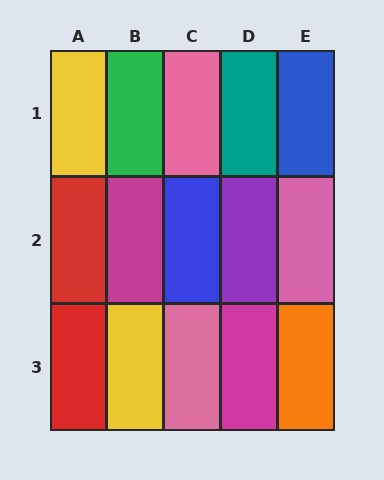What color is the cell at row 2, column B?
Magenta.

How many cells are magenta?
2 cells are magenta.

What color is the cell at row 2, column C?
Blue.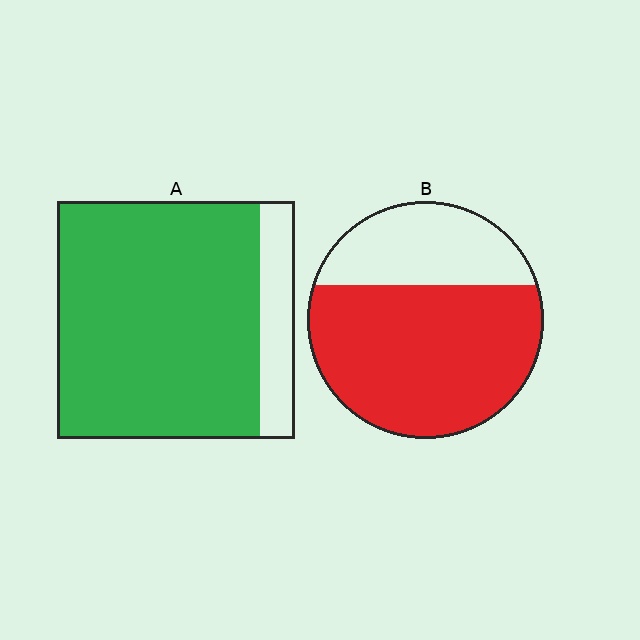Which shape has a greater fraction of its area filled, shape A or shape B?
Shape A.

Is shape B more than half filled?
Yes.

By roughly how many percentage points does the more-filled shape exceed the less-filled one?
By roughly 15 percentage points (A over B).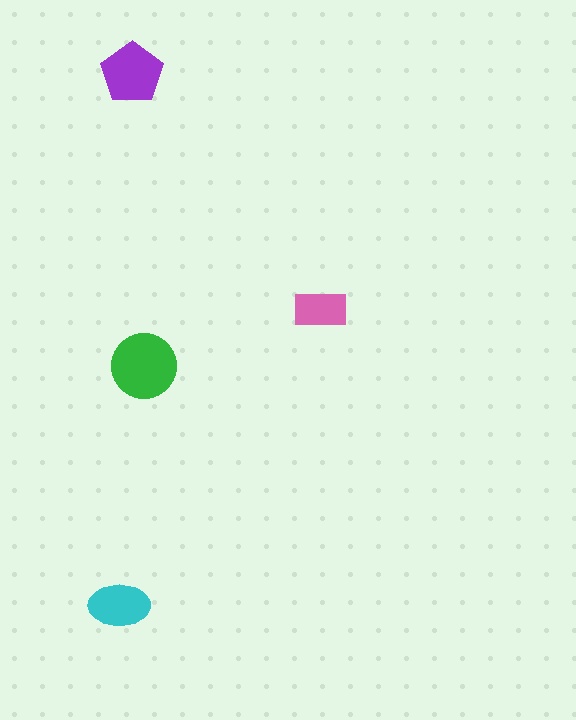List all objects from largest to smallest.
The green circle, the purple pentagon, the cyan ellipse, the pink rectangle.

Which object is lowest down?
The cyan ellipse is bottommost.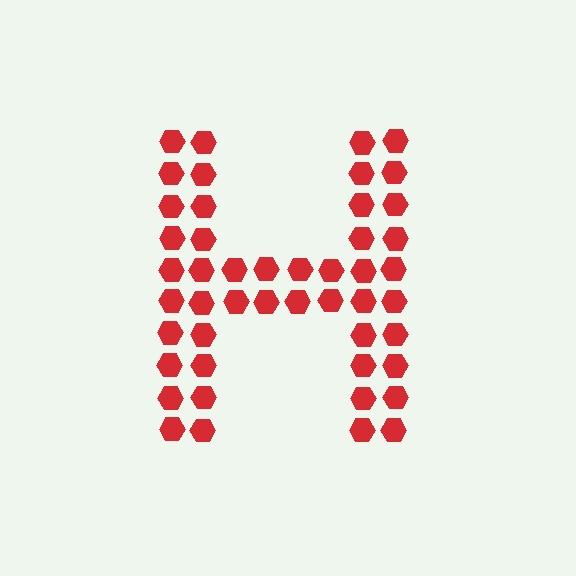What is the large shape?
The large shape is the letter H.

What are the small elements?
The small elements are hexagons.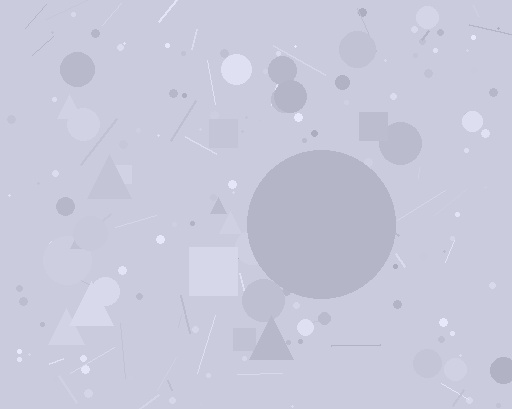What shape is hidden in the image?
A circle is hidden in the image.